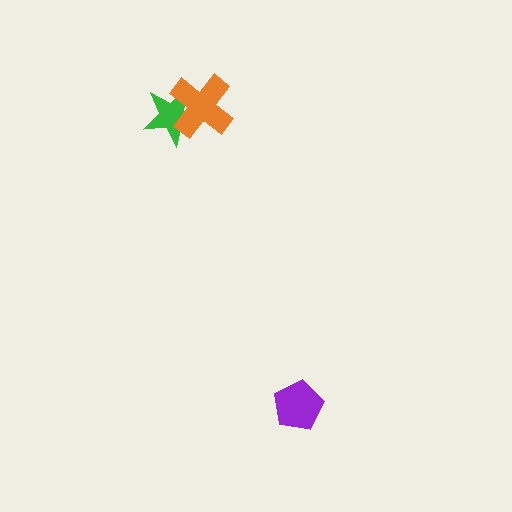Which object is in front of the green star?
The orange cross is in front of the green star.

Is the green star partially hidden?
Yes, it is partially covered by another shape.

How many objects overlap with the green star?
1 object overlaps with the green star.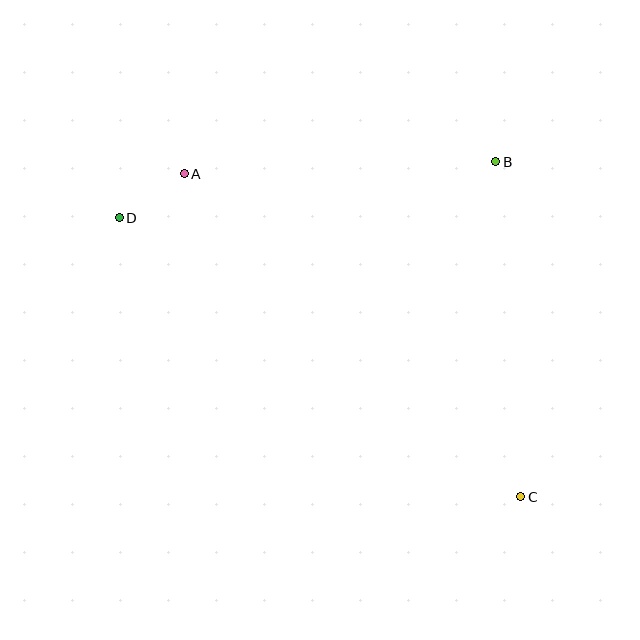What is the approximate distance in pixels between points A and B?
The distance between A and B is approximately 311 pixels.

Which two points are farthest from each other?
Points C and D are farthest from each other.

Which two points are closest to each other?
Points A and D are closest to each other.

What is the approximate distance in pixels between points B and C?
The distance between B and C is approximately 336 pixels.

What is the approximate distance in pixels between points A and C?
The distance between A and C is approximately 467 pixels.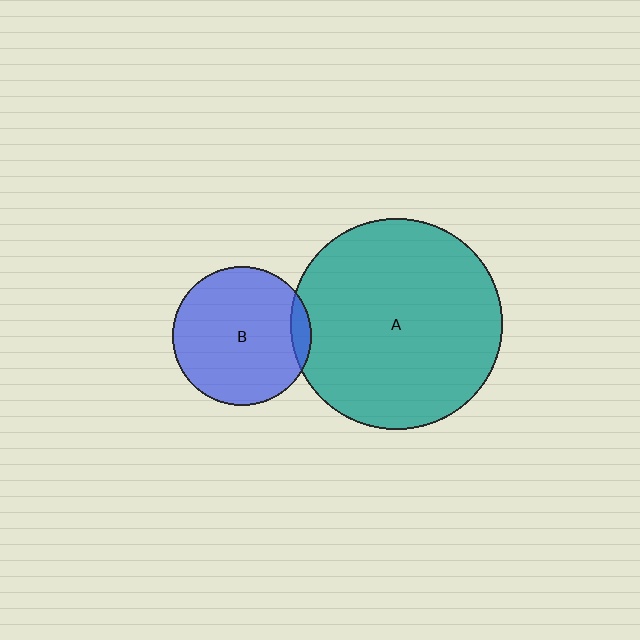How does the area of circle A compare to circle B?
Approximately 2.3 times.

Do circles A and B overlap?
Yes.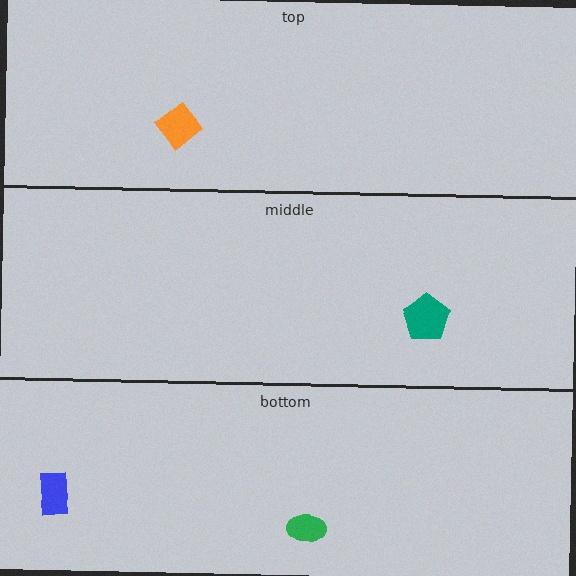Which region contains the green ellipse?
The bottom region.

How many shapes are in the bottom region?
2.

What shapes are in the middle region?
The teal pentagon.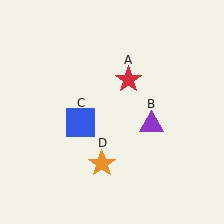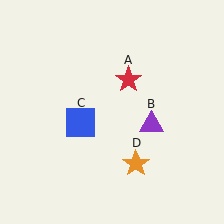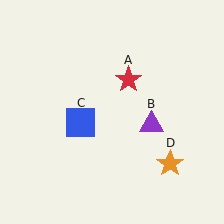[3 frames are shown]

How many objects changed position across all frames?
1 object changed position: orange star (object D).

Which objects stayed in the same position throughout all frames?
Red star (object A) and purple triangle (object B) and blue square (object C) remained stationary.